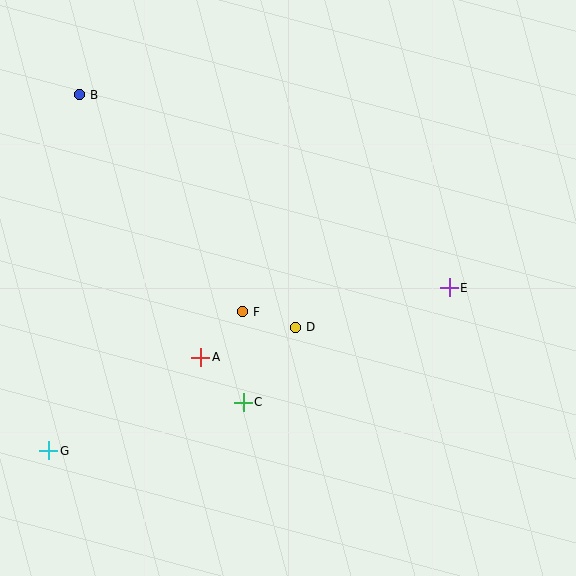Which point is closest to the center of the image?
Point D at (295, 327) is closest to the center.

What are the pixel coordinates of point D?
Point D is at (295, 327).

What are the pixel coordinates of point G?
Point G is at (49, 451).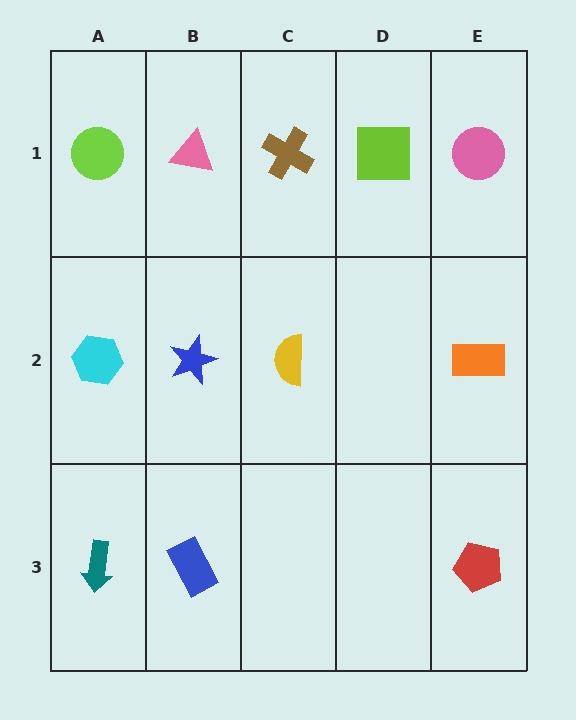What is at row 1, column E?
A pink circle.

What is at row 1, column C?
A brown cross.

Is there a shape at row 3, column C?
No, that cell is empty.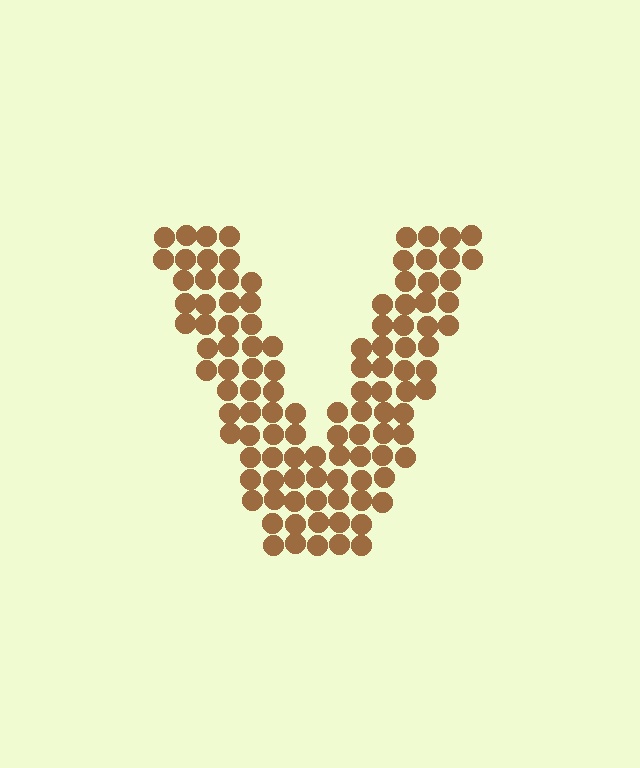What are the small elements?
The small elements are circles.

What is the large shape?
The large shape is the letter V.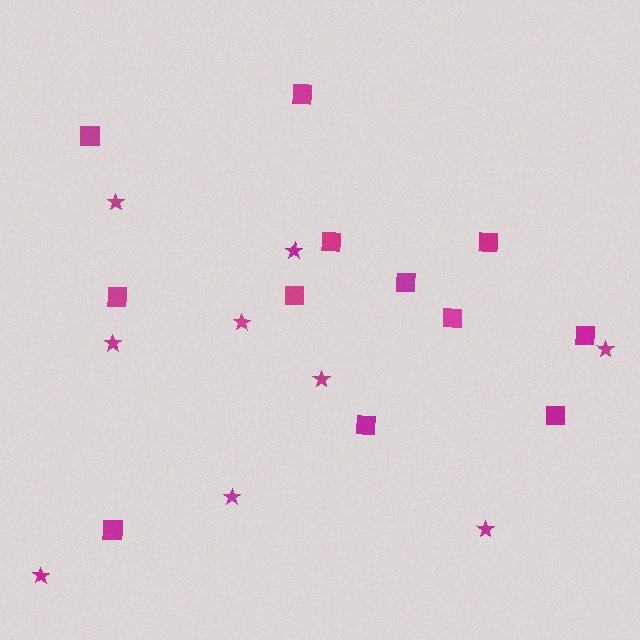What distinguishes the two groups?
There are 2 groups: one group of squares (12) and one group of stars (9).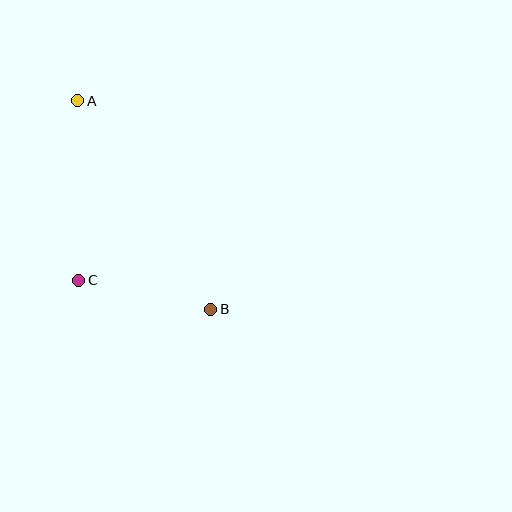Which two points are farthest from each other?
Points A and B are farthest from each other.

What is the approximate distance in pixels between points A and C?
The distance between A and C is approximately 179 pixels.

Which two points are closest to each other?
Points B and C are closest to each other.